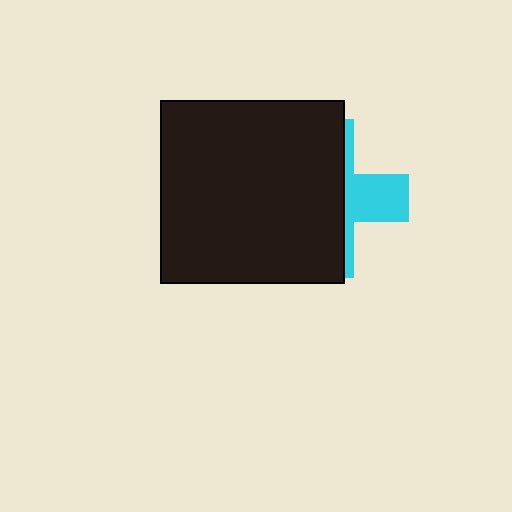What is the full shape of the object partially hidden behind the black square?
The partially hidden object is a cyan cross.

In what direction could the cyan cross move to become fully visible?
The cyan cross could move right. That would shift it out from behind the black square entirely.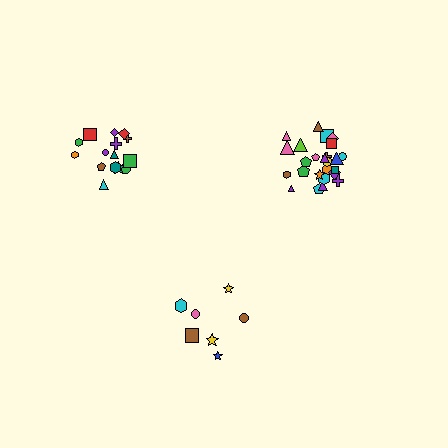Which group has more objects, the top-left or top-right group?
The top-right group.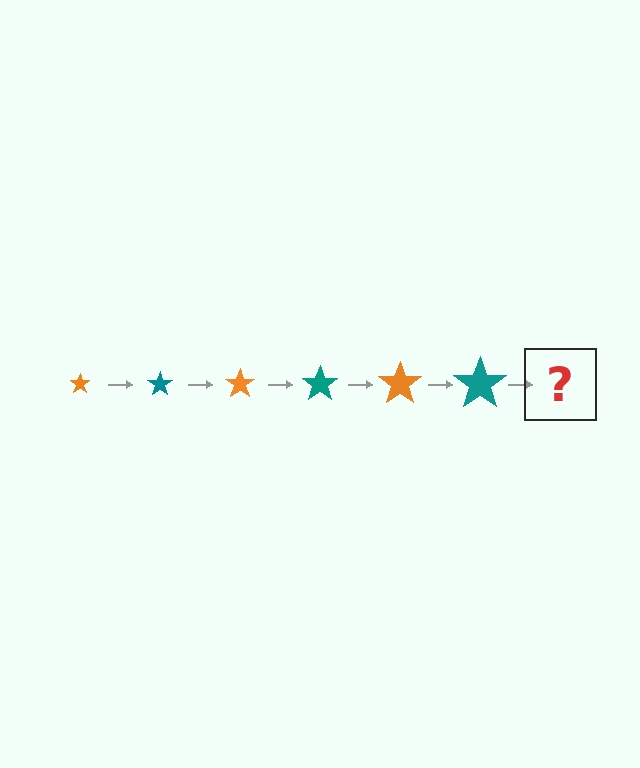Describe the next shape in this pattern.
It should be an orange star, larger than the previous one.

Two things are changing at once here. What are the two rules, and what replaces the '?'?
The two rules are that the star grows larger each step and the color cycles through orange and teal. The '?' should be an orange star, larger than the previous one.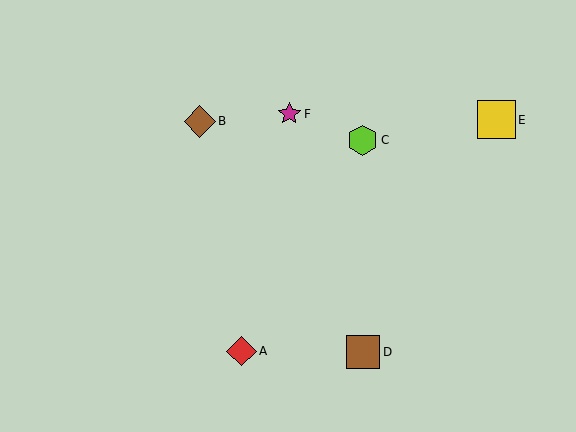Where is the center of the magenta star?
The center of the magenta star is at (289, 114).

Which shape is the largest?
The yellow square (labeled E) is the largest.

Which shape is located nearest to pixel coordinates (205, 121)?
The brown diamond (labeled B) at (200, 121) is nearest to that location.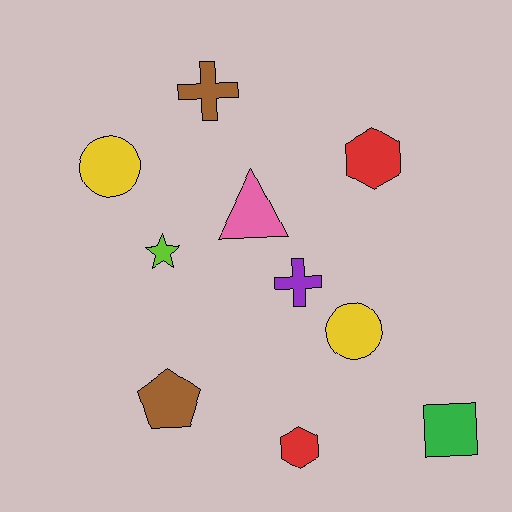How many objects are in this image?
There are 10 objects.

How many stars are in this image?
There is 1 star.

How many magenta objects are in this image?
There are no magenta objects.